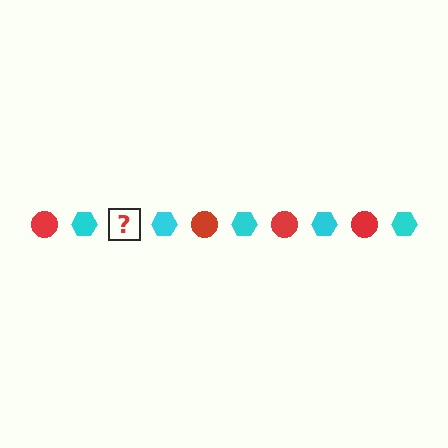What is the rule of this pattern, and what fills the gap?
The rule is that the pattern alternates between red circle and cyan hexagon. The gap should be filled with a red circle.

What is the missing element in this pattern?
The missing element is a red circle.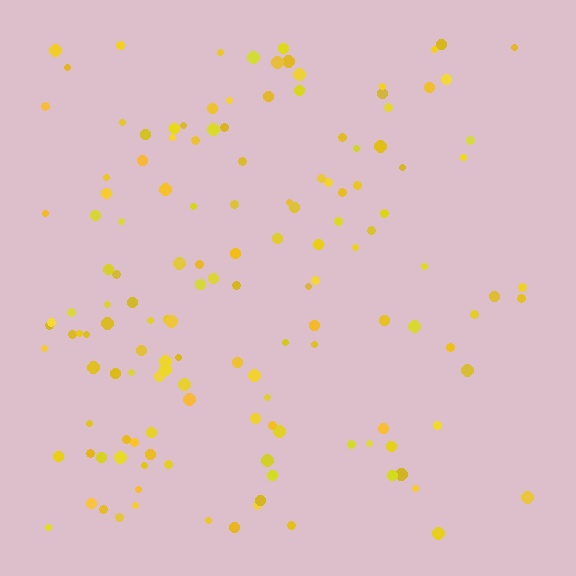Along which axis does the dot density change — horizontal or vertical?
Horizontal.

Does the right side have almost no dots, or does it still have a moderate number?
Still a moderate number, just noticeably fewer than the left.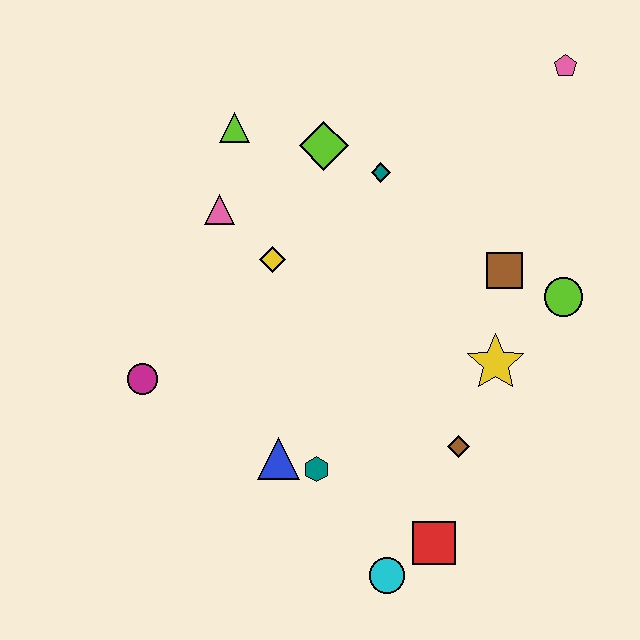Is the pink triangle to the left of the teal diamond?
Yes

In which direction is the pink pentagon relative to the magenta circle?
The pink pentagon is to the right of the magenta circle.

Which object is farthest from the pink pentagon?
The cyan circle is farthest from the pink pentagon.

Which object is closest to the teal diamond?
The lime diamond is closest to the teal diamond.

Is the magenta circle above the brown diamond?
Yes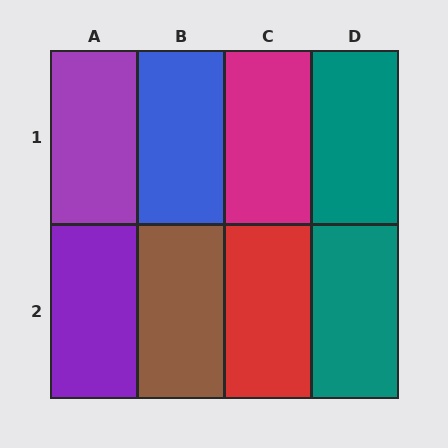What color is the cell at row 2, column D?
Teal.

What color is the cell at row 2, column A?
Purple.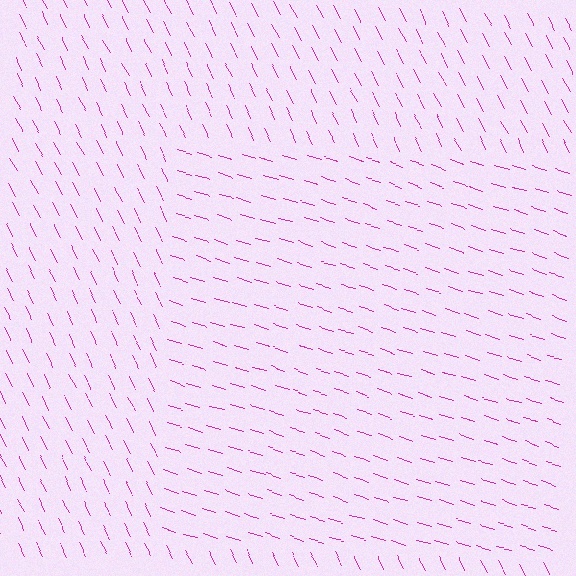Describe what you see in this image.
The image is filled with small magenta line segments. A rectangle region in the image has lines oriented differently from the surrounding lines, creating a visible texture boundary.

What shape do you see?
I see a rectangle.